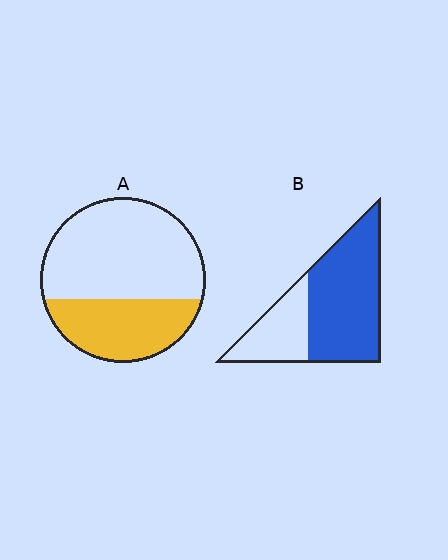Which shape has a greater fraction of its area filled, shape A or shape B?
Shape B.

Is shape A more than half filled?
No.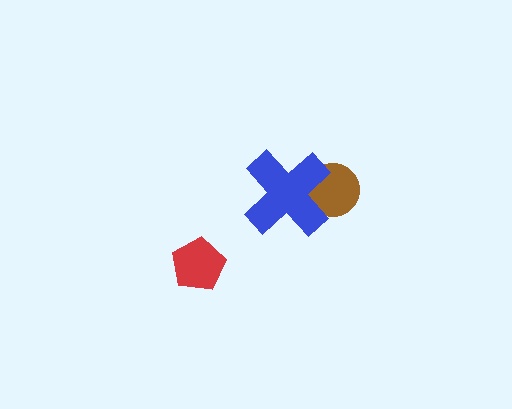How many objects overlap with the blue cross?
1 object overlaps with the blue cross.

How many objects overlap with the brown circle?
1 object overlaps with the brown circle.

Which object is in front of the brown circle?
The blue cross is in front of the brown circle.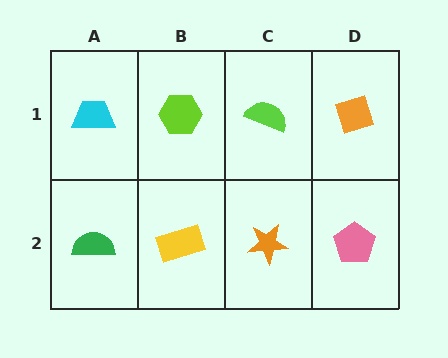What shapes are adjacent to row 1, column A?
A green semicircle (row 2, column A), a lime hexagon (row 1, column B).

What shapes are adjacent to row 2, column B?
A lime hexagon (row 1, column B), a green semicircle (row 2, column A), an orange star (row 2, column C).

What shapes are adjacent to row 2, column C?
A lime semicircle (row 1, column C), a yellow rectangle (row 2, column B), a pink pentagon (row 2, column D).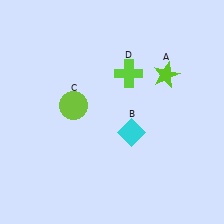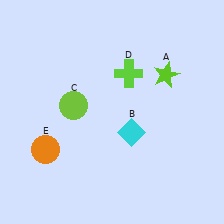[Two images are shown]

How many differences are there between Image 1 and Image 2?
There is 1 difference between the two images.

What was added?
An orange circle (E) was added in Image 2.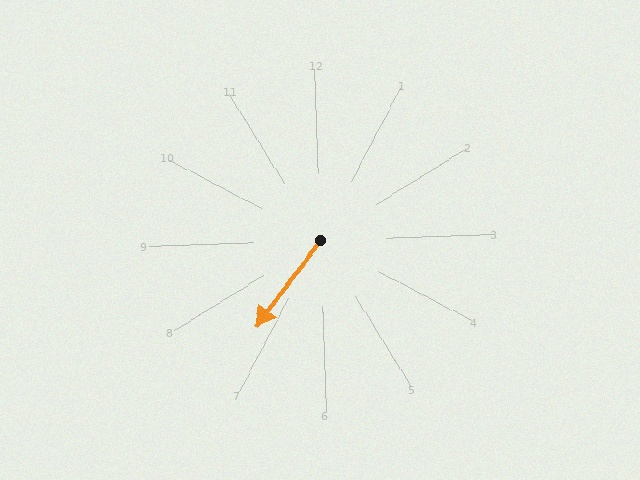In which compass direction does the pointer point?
Southwest.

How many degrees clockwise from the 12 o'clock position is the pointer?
Approximately 219 degrees.